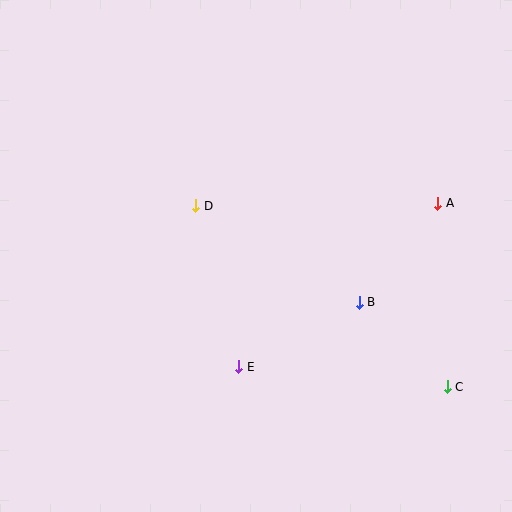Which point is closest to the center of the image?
Point D at (196, 206) is closest to the center.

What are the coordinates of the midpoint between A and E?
The midpoint between A and E is at (338, 285).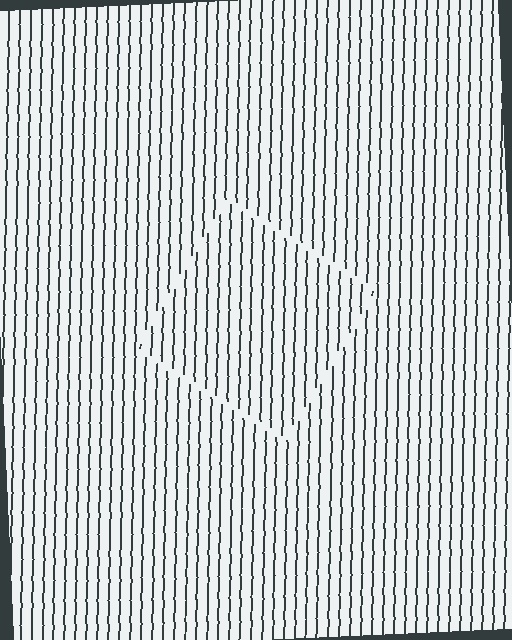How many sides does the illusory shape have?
4 sides — the line-ends trace a square.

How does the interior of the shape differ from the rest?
The interior of the shape contains the same grating, shifted by half a period — the contour is defined by the phase discontinuity where line-ends from the inner and outer gratings abut.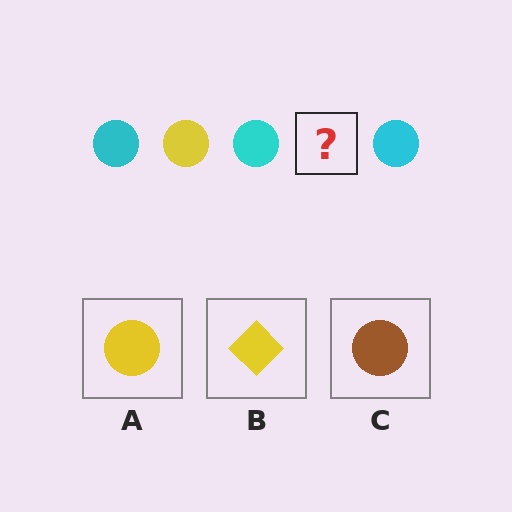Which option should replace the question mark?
Option A.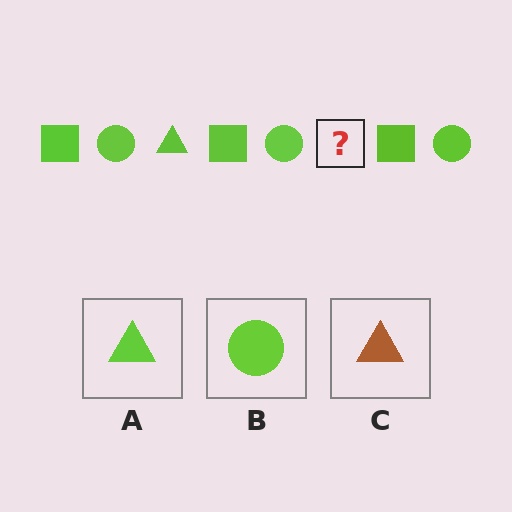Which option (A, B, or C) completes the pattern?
A.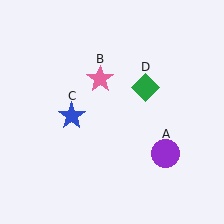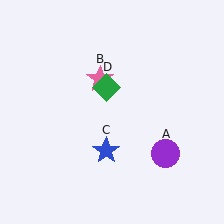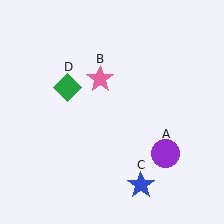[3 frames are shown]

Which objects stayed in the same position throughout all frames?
Purple circle (object A) and pink star (object B) remained stationary.